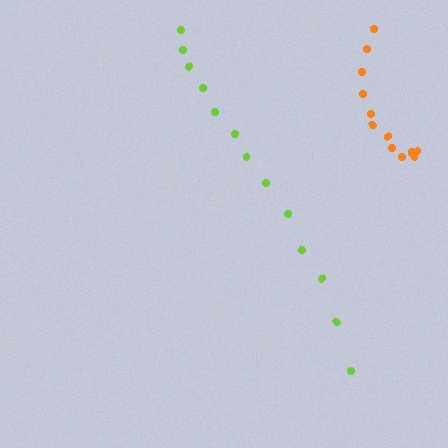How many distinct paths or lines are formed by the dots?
There are 2 distinct paths.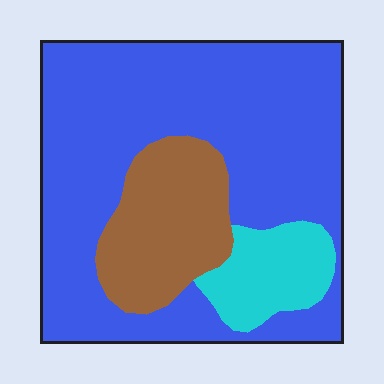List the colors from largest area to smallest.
From largest to smallest: blue, brown, cyan.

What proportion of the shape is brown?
Brown covers around 20% of the shape.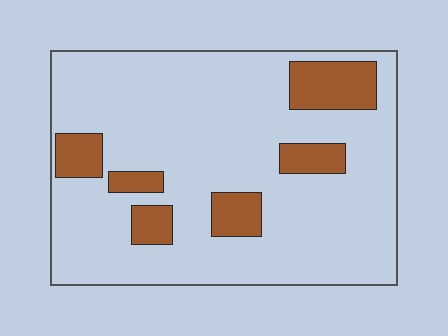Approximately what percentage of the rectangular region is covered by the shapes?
Approximately 15%.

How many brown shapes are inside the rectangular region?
6.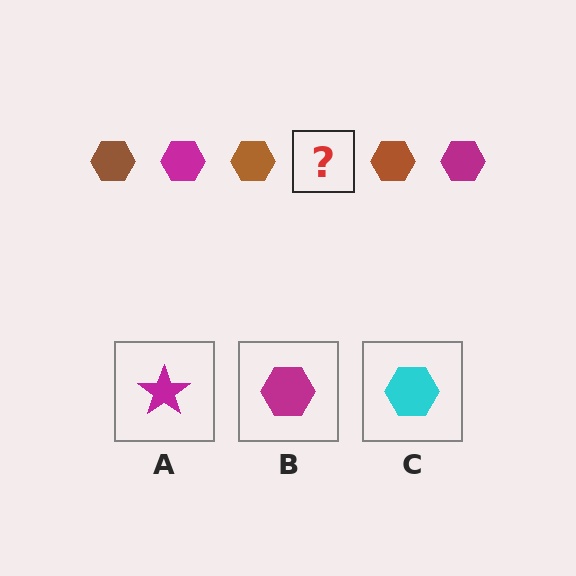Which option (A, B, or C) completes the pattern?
B.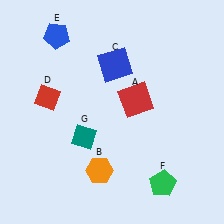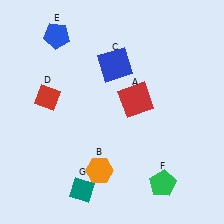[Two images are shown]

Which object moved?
The teal diamond (G) moved down.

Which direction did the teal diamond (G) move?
The teal diamond (G) moved down.